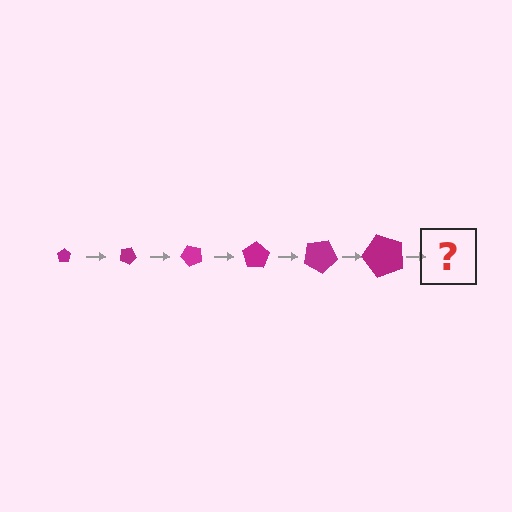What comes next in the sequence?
The next element should be a pentagon, larger than the previous one and rotated 150 degrees from the start.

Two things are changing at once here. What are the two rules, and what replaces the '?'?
The two rules are that the pentagon grows larger each step and it rotates 25 degrees each step. The '?' should be a pentagon, larger than the previous one and rotated 150 degrees from the start.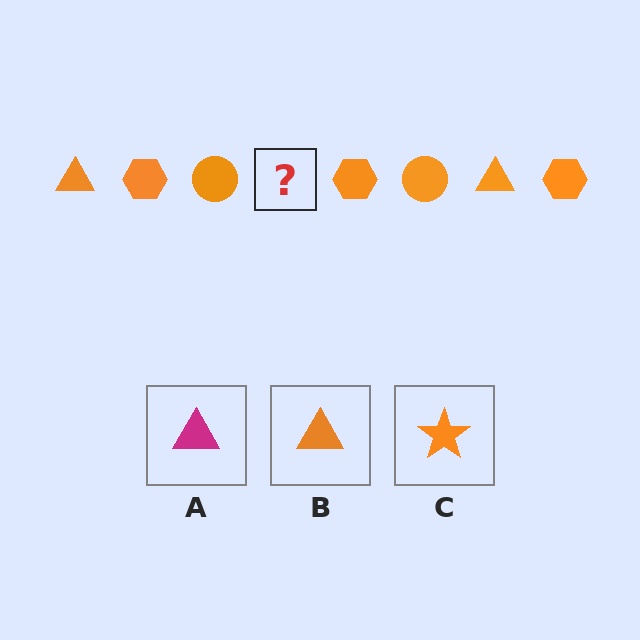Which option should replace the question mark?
Option B.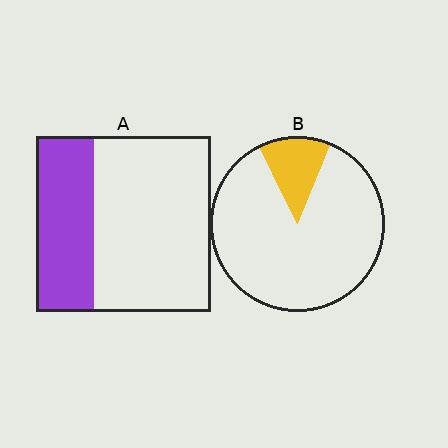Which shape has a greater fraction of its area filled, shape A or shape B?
Shape A.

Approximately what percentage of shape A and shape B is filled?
A is approximately 35% and B is approximately 15%.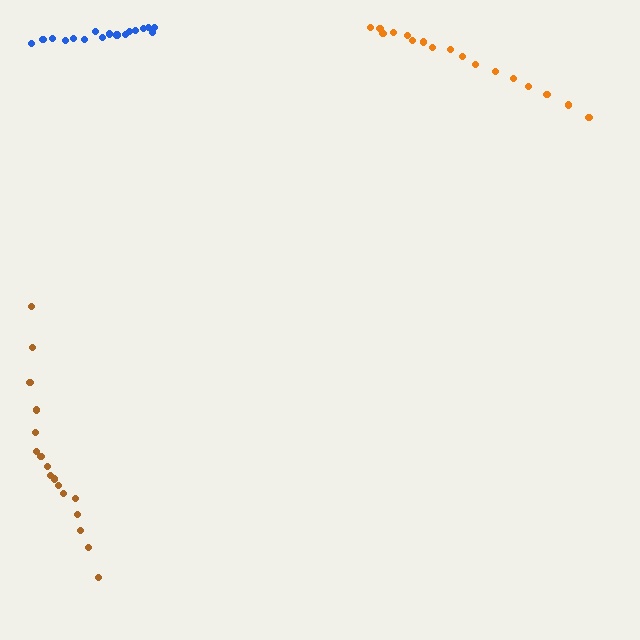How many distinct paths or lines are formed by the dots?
There are 3 distinct paths.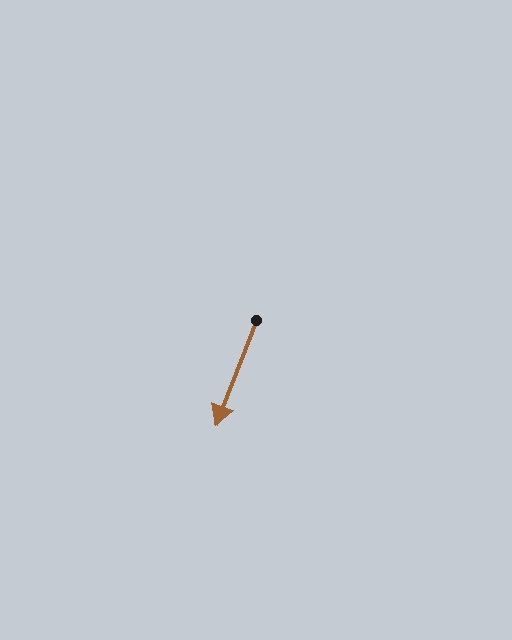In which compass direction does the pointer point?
South.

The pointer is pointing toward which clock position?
Roughly 7 o'clock.